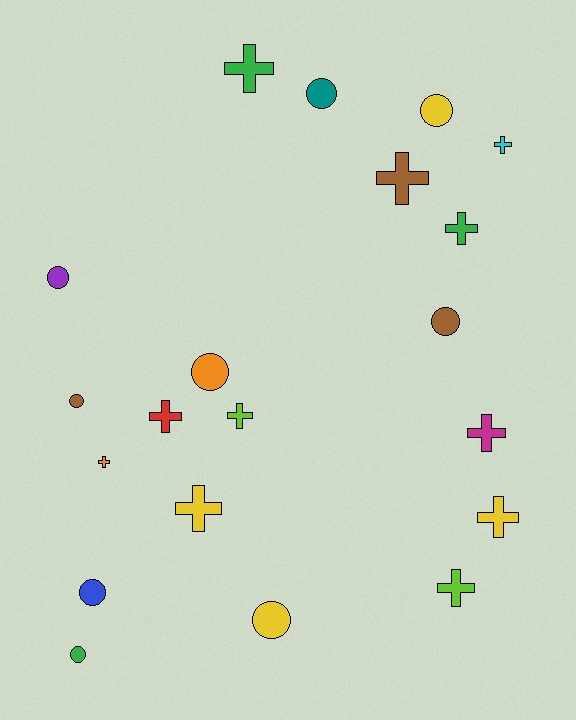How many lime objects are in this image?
There are 2 lime objects.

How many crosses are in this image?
There are 11 crosses.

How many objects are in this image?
There are 20 objects.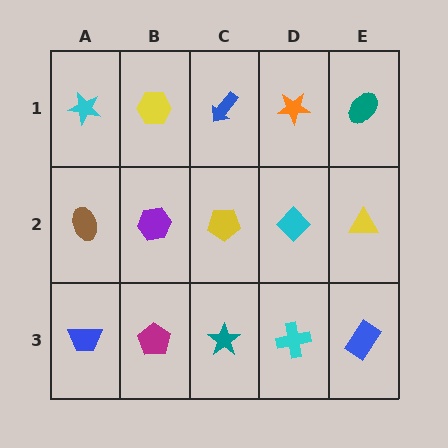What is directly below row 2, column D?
A cyan cross.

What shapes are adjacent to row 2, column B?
A yellow hexagon (row 1, column B), a magenta pentagon (row 3, column B), a brown ellipse (row 2, column A), a yellow pentagon (row 2, column C).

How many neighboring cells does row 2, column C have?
4.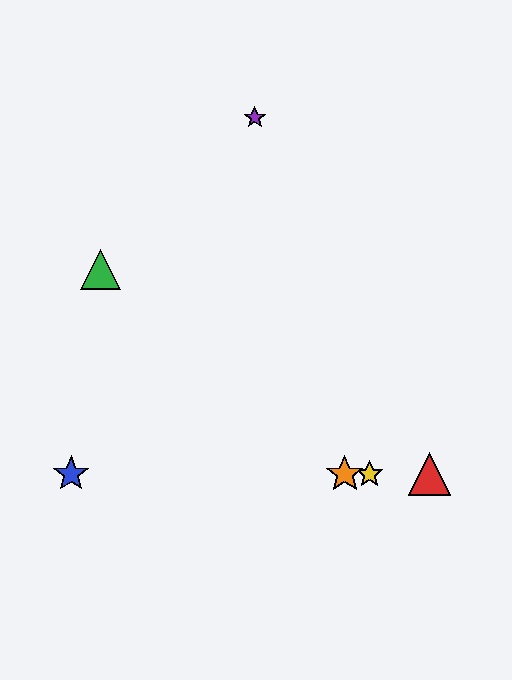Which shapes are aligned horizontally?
The red triangle, the blue star, the yellow star, the orange star are aligned horizontally.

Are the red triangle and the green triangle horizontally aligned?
No, the red triangle is at y≈474 and the green triangle is at y≈270.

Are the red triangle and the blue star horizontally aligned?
Yes, both are at y≈474.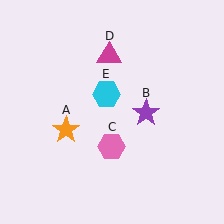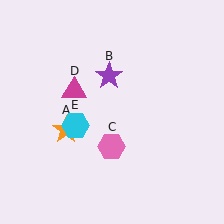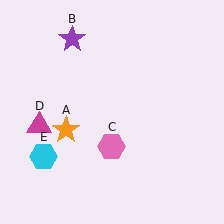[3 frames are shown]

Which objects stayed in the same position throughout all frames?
Orange star (object A) and pink hexagon (object C) remained stationary.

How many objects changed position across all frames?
3 objects changed position: purple star (object B), magenta triangle (object D), cyan hexagon (object E).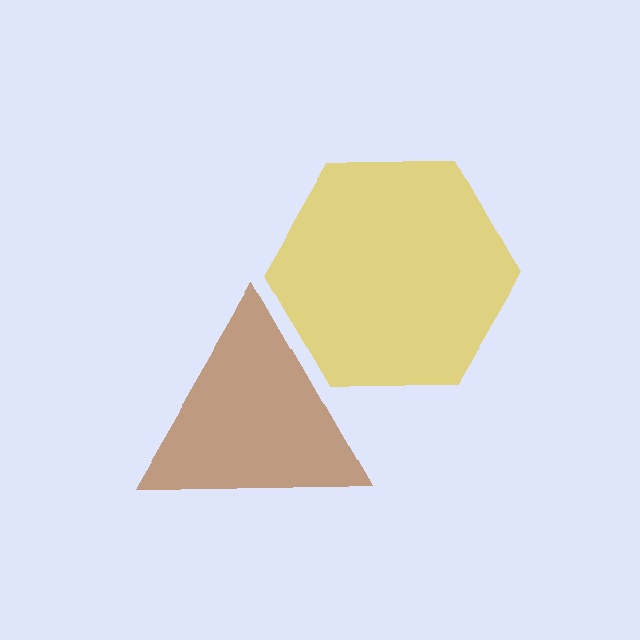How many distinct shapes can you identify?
There are 2 distinct shapes: a yellow hexagon, a brown triangle.